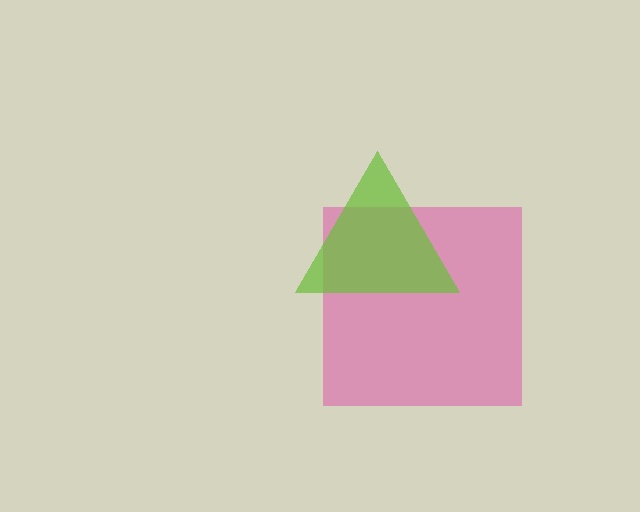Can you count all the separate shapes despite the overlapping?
Yes, there are 2 separate shapes.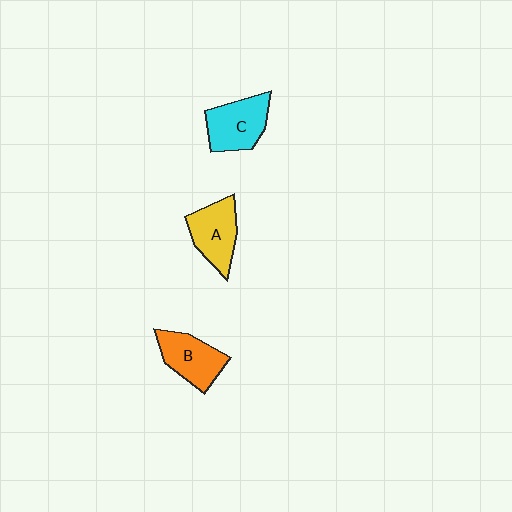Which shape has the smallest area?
Shape B (orange).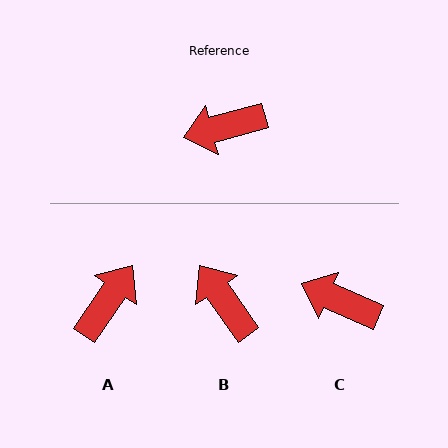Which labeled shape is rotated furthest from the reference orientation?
A, about 140 degrees away.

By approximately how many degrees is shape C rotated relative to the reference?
Approximately 38 degrees clockwise.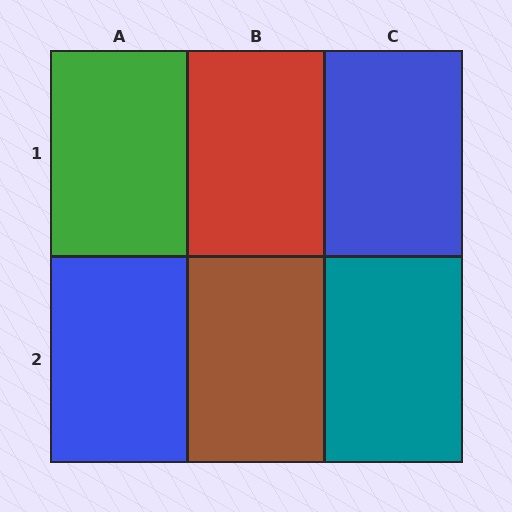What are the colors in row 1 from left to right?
Green, red, blue.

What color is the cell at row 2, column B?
Brown.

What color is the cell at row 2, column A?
Blue.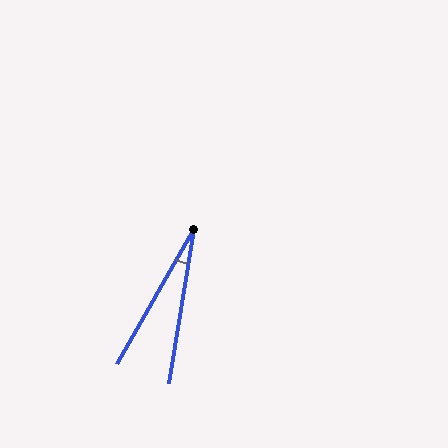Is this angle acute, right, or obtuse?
It is acute.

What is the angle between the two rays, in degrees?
Approximately 21 degrees.